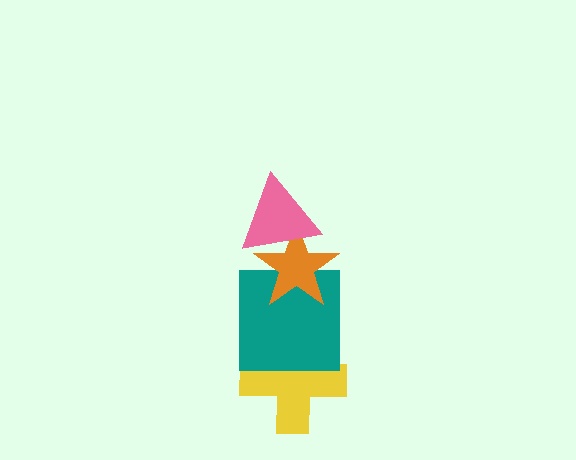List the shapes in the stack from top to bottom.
From top to bottom: the pink triangle, the orange star, the teal square, the yellow cross.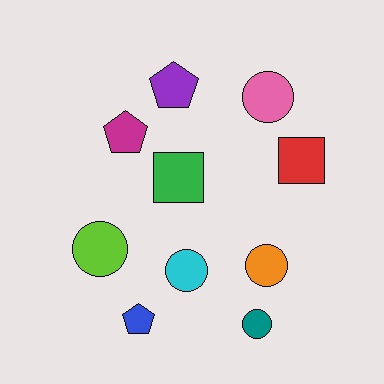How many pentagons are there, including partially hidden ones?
There are 3 pentagons.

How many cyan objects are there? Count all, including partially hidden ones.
There is 1 cyan object.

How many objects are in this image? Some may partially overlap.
There are 10 objects.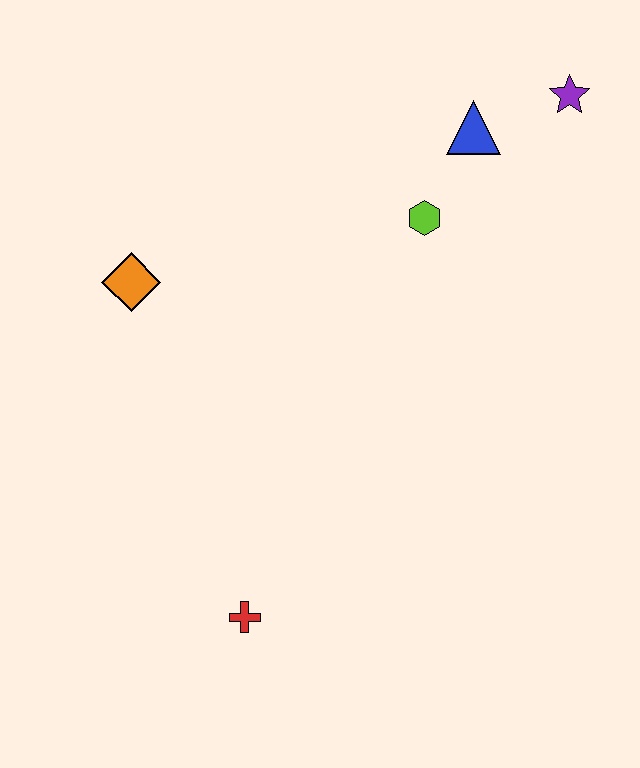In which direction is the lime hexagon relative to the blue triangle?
The lime hexagon is below the blue triangle.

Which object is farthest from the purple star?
The red cross is farthest from the purple star.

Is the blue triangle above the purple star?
No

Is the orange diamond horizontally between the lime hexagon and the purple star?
No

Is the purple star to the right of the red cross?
Yes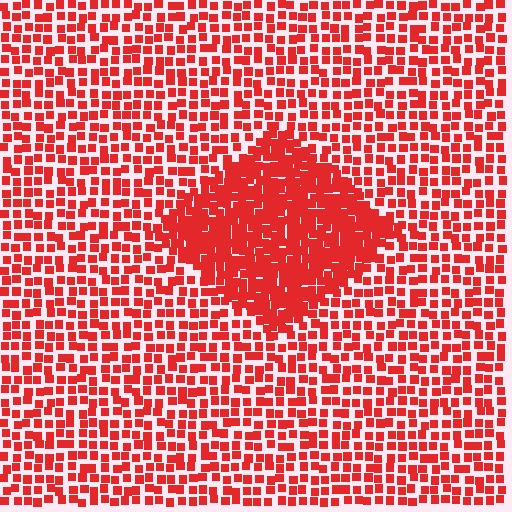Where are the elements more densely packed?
The elements are more densely packed inside the diamond boundary.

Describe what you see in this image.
The image contains small red elements arranged at two different densities. A diamond-shaped region is visible where the elements are more densely packed than the surrounding area.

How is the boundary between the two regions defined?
The boundary is defined by a change in element density (approximately 2.0x ratio). All elements are the same color, size, and shape.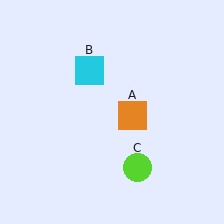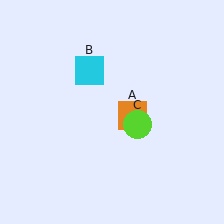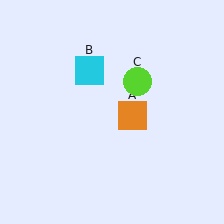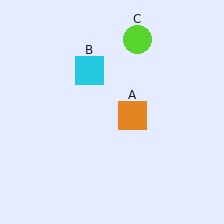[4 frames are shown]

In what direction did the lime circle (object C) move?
The lime circle (object C) moved up.